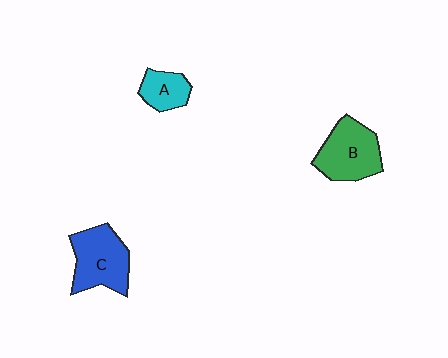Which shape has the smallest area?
Shape A (cyan).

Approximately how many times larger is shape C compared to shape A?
Approximately 2.0 times.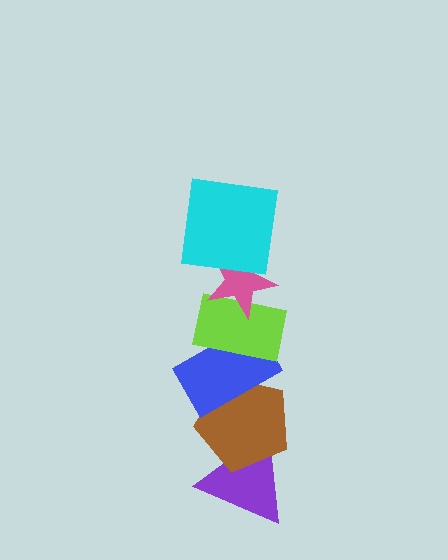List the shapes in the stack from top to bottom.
From top to bottom: the cyan square, the pink star, the lime rectangle, the blue rectangle, the brown pentagon, the purple triangle.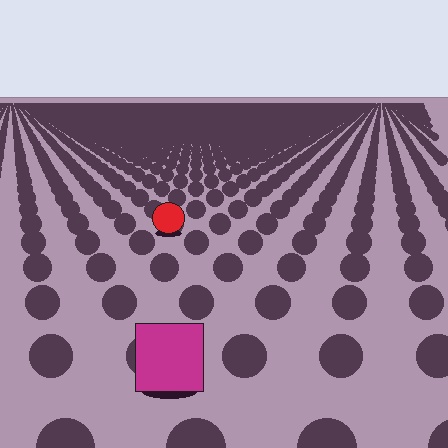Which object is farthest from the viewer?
The red circle is farthest from the viewer. It appears smaller and the ground texture around it is denser.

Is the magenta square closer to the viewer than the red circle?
Yes. The magenta square is closer — you can tell from the texture gradient: the ground texture is coarser near it.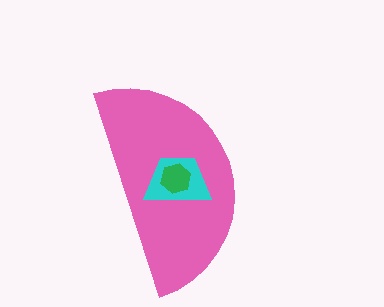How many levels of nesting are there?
3.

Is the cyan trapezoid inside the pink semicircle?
Yes.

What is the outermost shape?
The pink semicircle.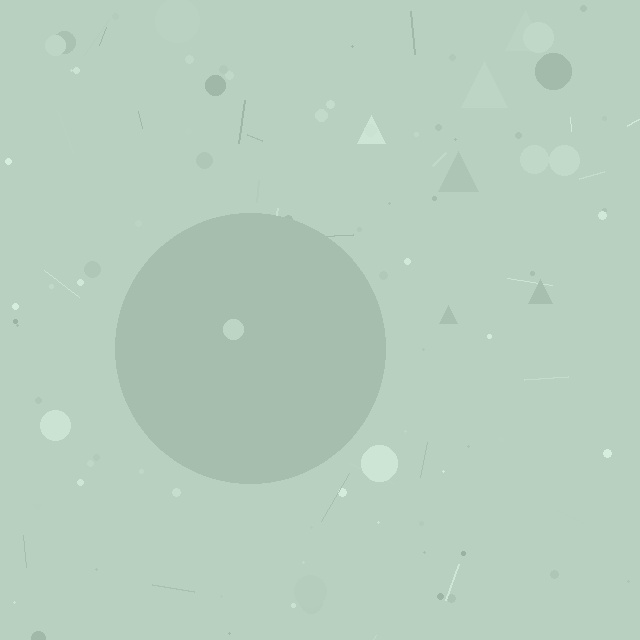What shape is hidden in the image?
A circle is hidden in the image.